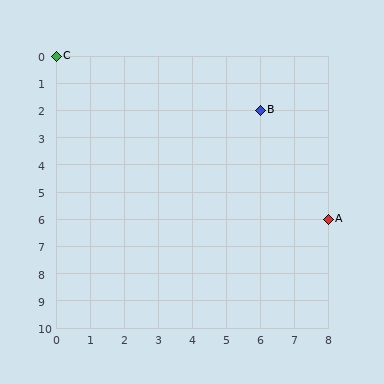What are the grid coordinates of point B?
Point B is at grid coordinates (6, 2).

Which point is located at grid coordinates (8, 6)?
Point A is at (8, 6).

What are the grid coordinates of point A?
Point A is at grid coordinates (8, 6).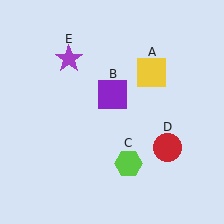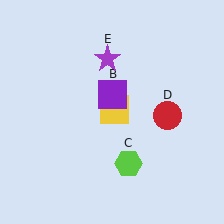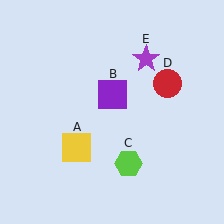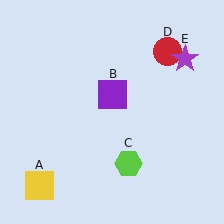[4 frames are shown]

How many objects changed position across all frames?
3 objects changed position: yellow square (object A), red circle (object D), purple star (object E).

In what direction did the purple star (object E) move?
The purple star (object E) moved right.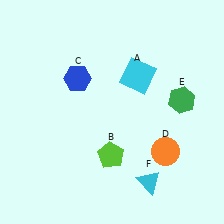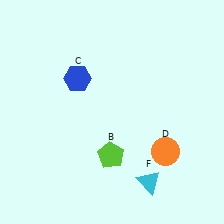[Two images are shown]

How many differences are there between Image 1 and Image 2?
There are 2 differences between the two images.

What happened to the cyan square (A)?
The cyan square (A) was removed in Image 2. It was in the top-right area of Image 1.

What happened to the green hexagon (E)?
The green hexagon (E) was removed in Image 2. It was in the top-right area of Image 1.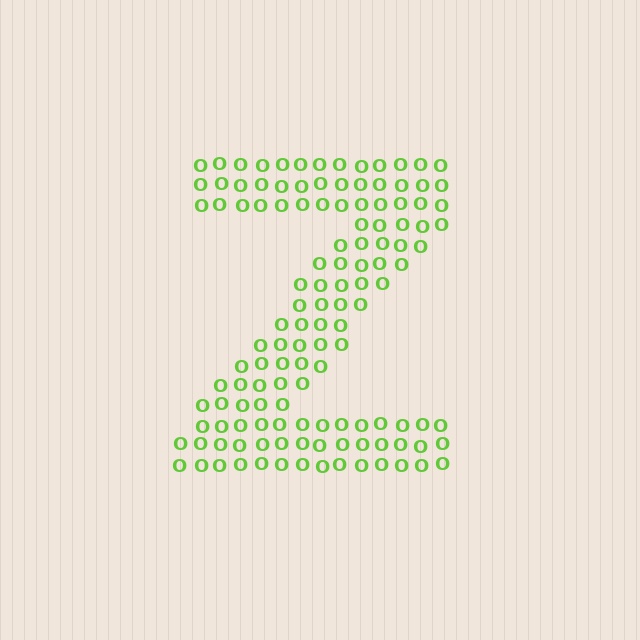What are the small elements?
The small elements are letter O's.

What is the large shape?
The large shape is the letter Z.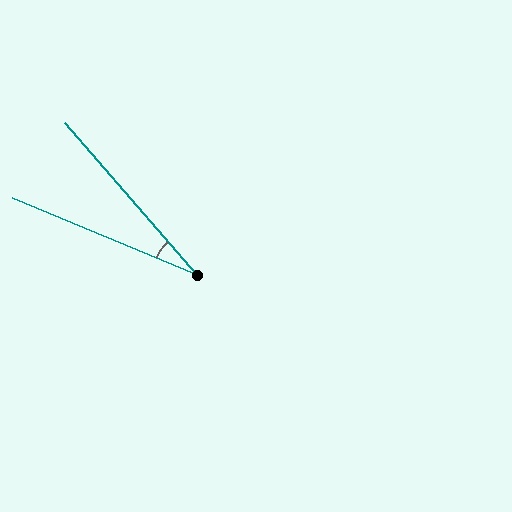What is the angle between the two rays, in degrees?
Approximately 27 degrees.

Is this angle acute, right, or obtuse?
It is acute.